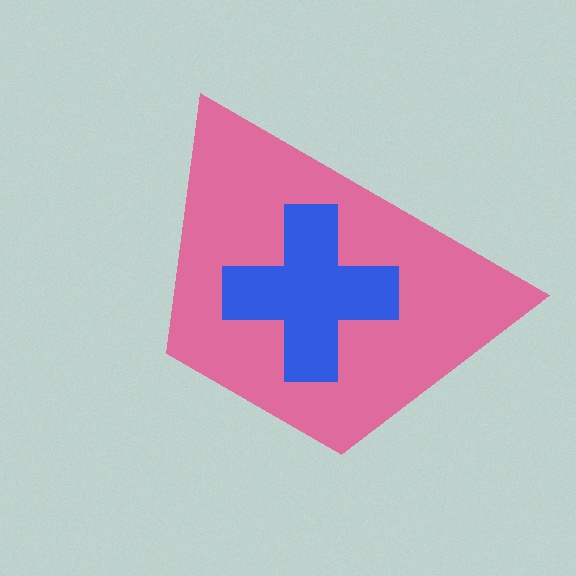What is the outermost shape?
The pink trapezoid.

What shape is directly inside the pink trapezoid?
The blue cross.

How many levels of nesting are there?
2.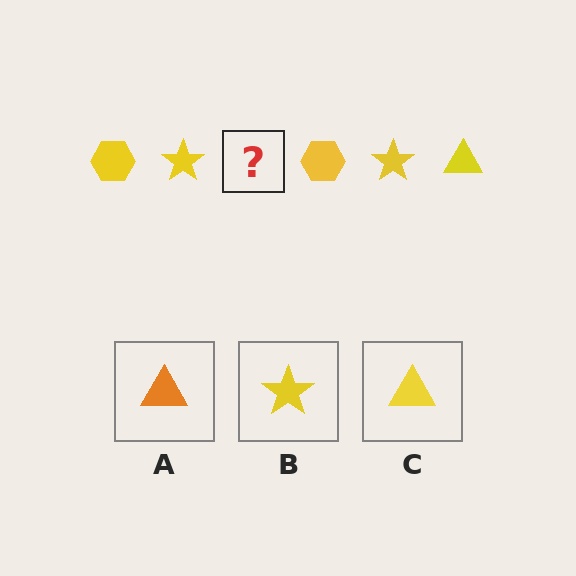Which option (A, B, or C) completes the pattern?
C.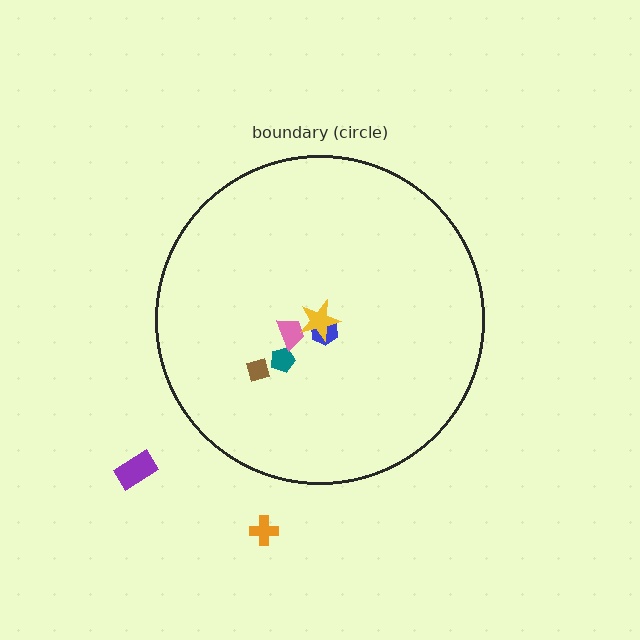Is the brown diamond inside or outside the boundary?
Inside.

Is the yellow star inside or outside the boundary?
Inside.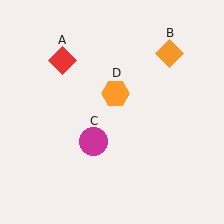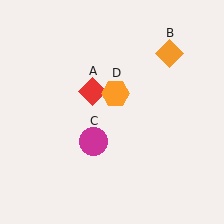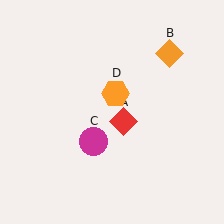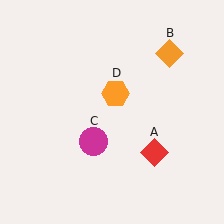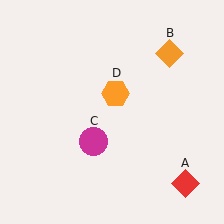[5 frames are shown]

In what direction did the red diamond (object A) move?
The red diamond (object A) moved down and to the right.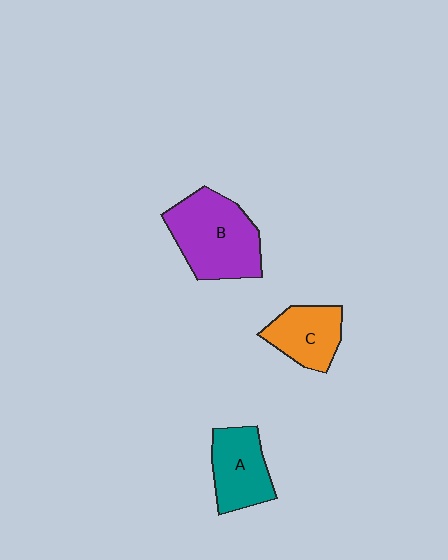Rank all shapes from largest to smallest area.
From largest to smallest: B (purple), A (teal), C (orange).